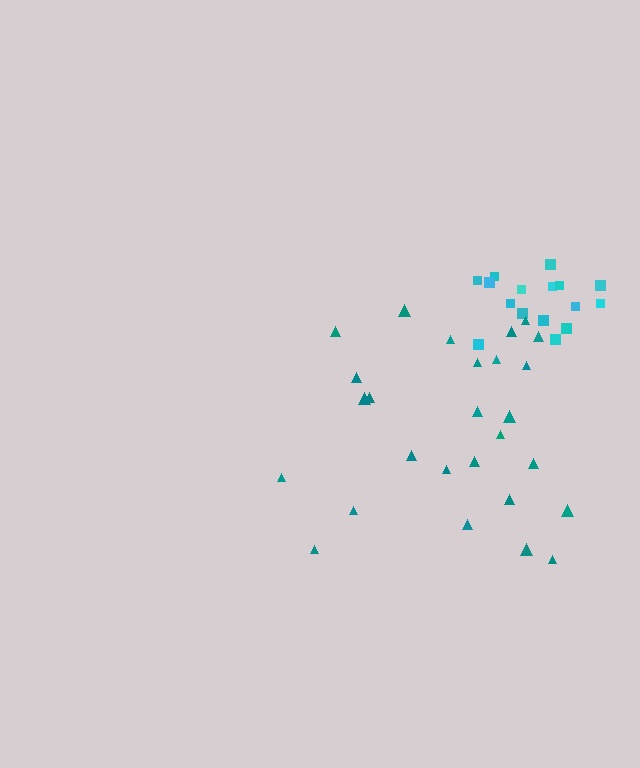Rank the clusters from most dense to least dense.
cyan, teal.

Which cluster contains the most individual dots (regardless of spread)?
Teal (27).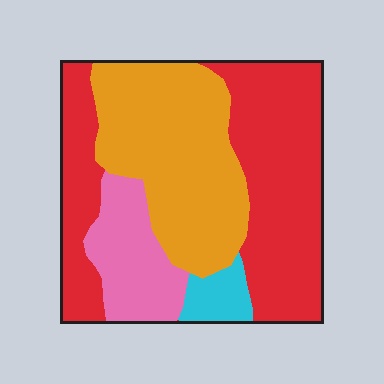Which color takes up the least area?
Cyan, at roughly 5%.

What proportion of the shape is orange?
Orange takes up about one third (1/3) of the shape.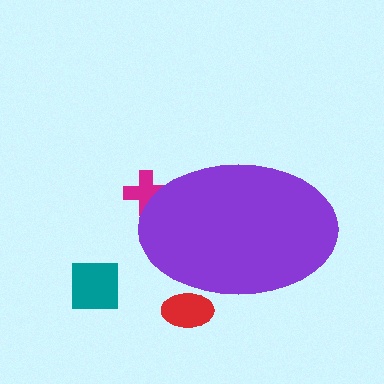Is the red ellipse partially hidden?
Yes, the red ellipse is partially hidden behind the purple ellipse.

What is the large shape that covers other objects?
A purple ellipse.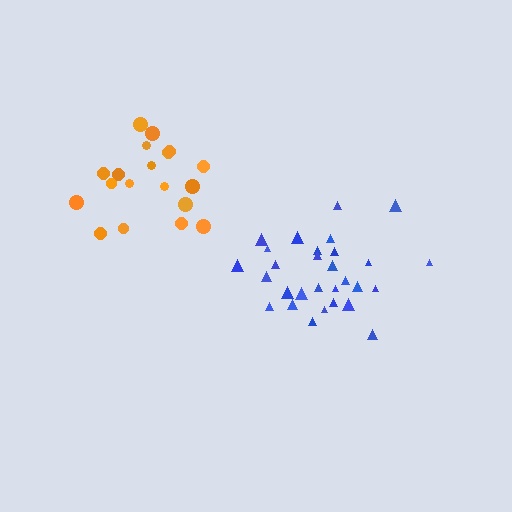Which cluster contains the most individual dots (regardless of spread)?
Blue (29).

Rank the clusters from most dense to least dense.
orange, blue.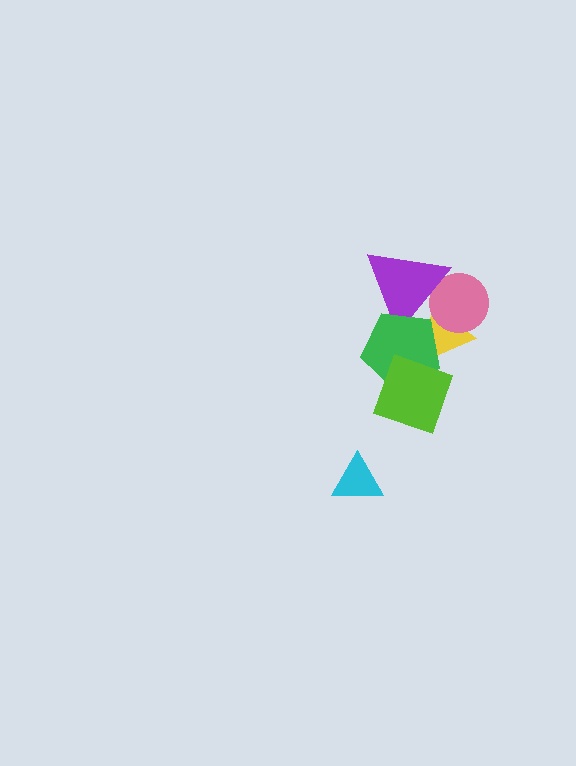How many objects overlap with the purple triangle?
3 objects overlap with the purple triangle.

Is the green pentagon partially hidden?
Yes, it is partially covered by another shape.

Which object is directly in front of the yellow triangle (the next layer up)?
The pink circle is directly in front of the yellow triangle.